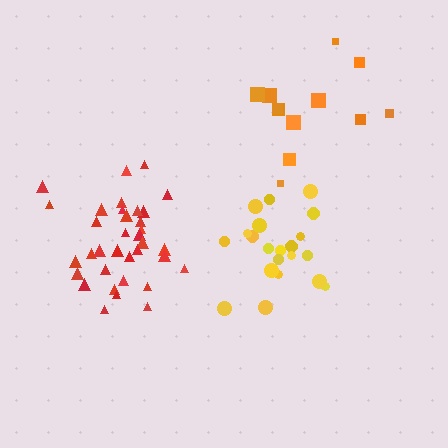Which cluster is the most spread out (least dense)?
Orange.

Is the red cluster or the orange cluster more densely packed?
Red.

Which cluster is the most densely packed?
Red.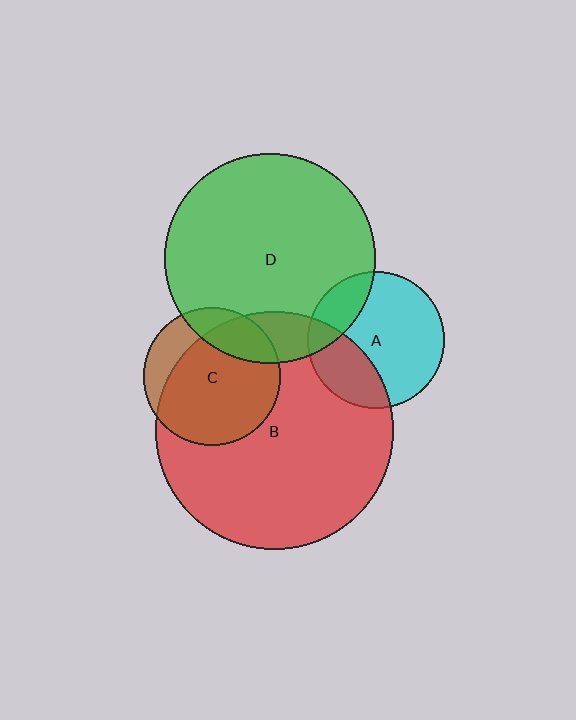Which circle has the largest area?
Circle B (red).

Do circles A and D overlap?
Yes.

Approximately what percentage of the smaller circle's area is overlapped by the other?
Approximately 20%.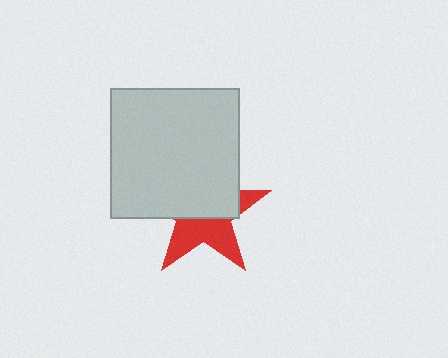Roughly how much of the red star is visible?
A small part of it is visible (roughly 45%).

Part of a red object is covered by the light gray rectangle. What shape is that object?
It is a star.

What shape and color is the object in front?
The object in front is a light gray rectangle.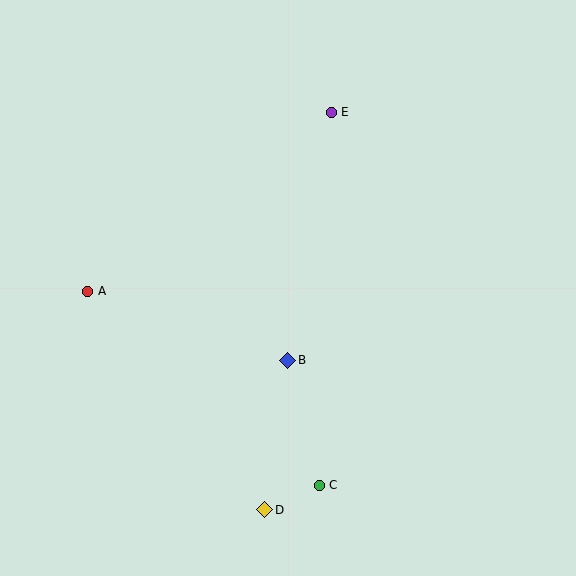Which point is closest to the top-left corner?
Point A is closest to the top-left corner.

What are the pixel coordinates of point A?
Point A is at (88, 291).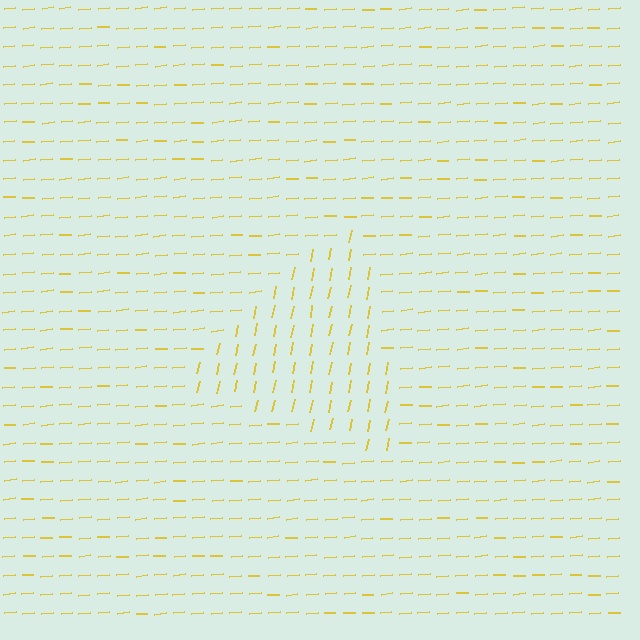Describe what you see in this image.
The image is filled with small yellow line segments. A triangle region in the image has lines oriented differently from the surrounding lines, creating a visible texture boundary.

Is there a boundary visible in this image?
Yes, there is a texture boundary formed by a change in line orientation.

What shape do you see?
I see a triangle.